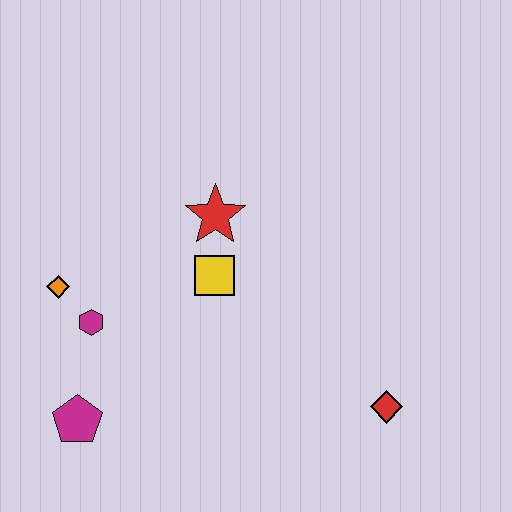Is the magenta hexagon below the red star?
Yes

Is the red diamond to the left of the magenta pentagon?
No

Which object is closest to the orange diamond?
The magenta hexagon is closest to the orange diamond.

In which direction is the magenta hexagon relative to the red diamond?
The magenta hexagon is to the left of the red diamond.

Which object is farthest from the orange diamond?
The red diamond is farthest from the orange diamond.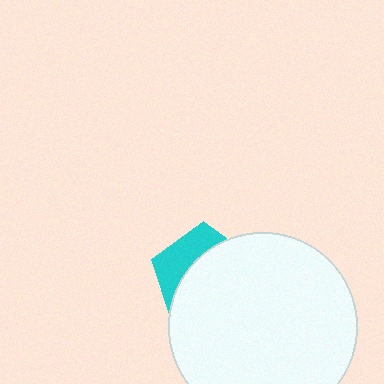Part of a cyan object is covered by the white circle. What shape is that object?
It is a pentagon.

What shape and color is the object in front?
The object in front is a white circle.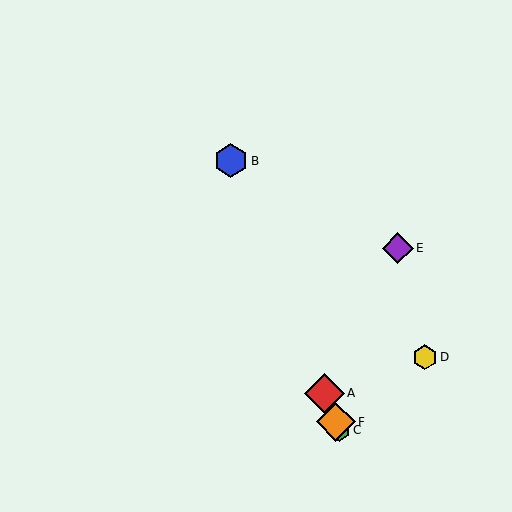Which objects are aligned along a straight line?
Objects A, B, C, F are aligned along a straight line.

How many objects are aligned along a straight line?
4 objects (A, B, C, F) are aligned along a straight line.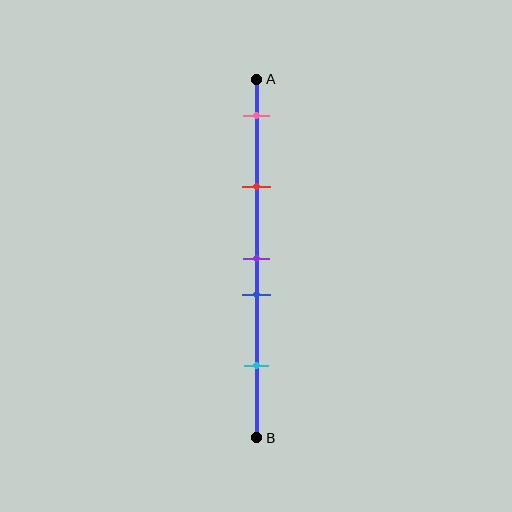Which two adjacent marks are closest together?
The purple and blue marks are the closest adjacent pair.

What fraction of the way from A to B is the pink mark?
The pink mark is approximately 10% (0.1) of the way from A to B.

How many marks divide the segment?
There are 5 marks dividing the segment.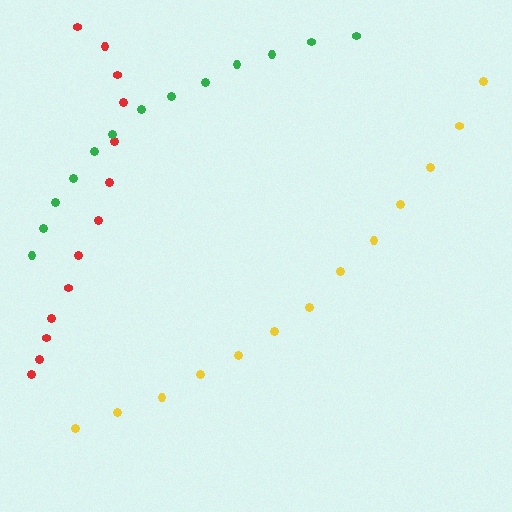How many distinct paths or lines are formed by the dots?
There are 3 distinct paths.